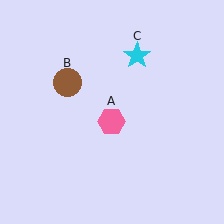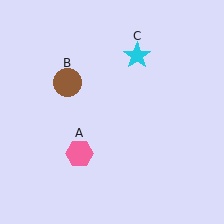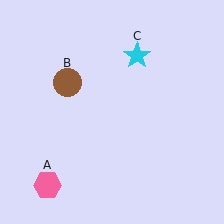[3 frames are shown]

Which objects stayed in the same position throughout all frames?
Brown circle (object B) and cyan star (object C) remained stationary.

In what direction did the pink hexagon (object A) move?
The pink hexagon (object A) moved down and to the left.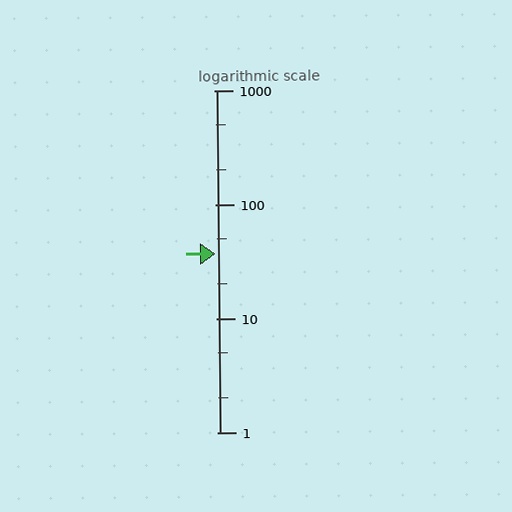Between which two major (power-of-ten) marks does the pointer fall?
The pointer is between 10 and 100.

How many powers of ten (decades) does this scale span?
The scale spans 3 decades, from 1 to 1000.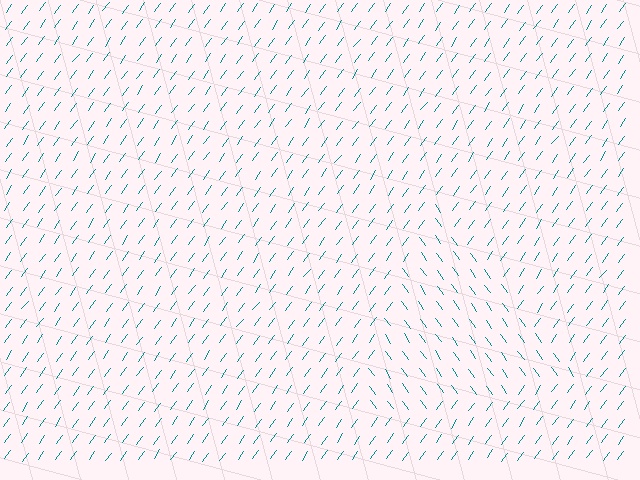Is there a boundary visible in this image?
Yes, there is a texture boundary formed by a change in line orientation.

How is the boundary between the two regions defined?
The boundary is defined purely by a change in line orientation (approximately 71 degrees difference). All lines are the same color and thickness.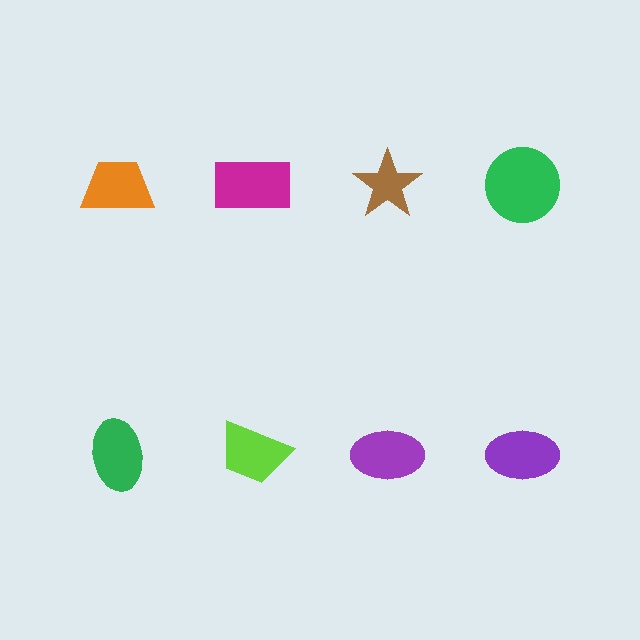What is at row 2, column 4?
A purple ellipse.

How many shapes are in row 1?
4 shapes.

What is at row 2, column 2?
A lime trapezoid.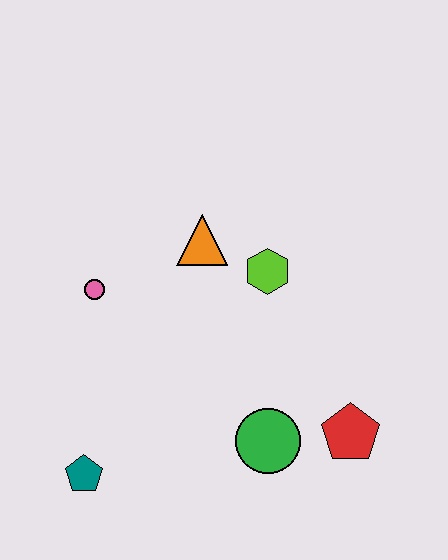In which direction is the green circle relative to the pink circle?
The green circle is to the right of the pink circle.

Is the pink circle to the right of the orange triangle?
No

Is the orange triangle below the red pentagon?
No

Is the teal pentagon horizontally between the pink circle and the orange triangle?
No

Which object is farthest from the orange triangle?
The teal pentagon is farthest from the orange triangle.